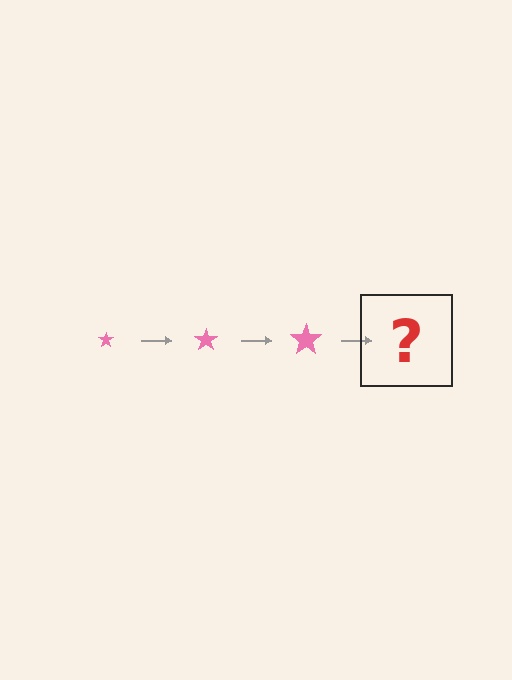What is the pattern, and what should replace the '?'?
The pattern is that the star gets progressively larger each step. The '?' should be a pink star, larger than the previous one.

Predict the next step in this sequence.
The next step is a pink star, larger than the previous one.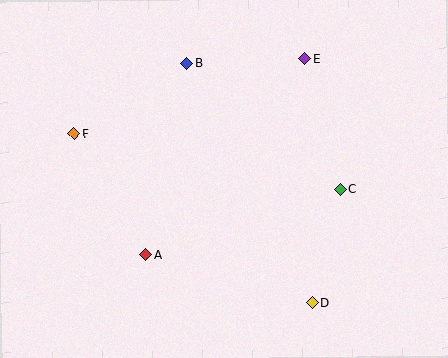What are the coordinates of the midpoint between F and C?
The midpoint between F and C is at (207, 161).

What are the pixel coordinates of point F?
Point F is at (74, 133).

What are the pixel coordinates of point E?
Point E is at (304, 59).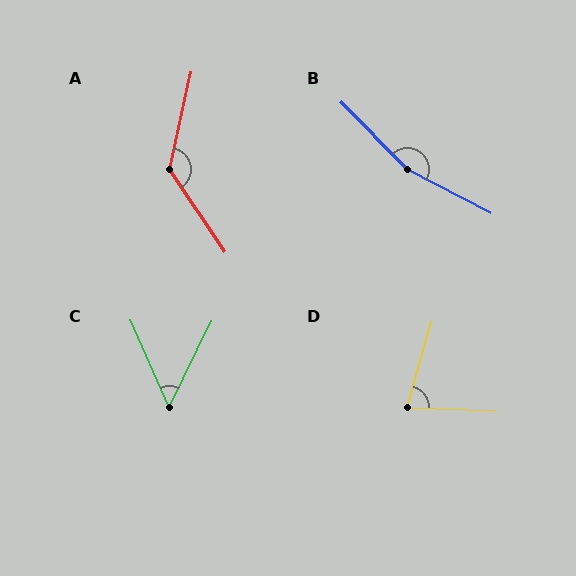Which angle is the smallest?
C, at approximately 50 degrees.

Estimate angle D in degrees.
Approximately 76 degrees.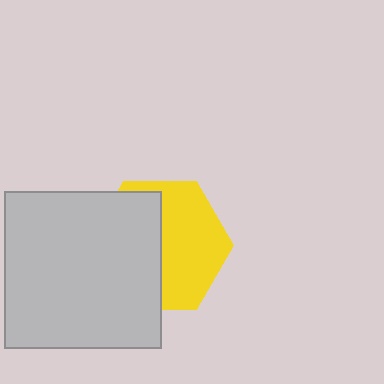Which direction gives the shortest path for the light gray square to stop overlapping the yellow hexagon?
Moving left gives the shortest separation.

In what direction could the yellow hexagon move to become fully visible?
The yellow hexagon could move right. That would shift it out from behind the light gray square entirely.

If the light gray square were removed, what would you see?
You would see the complete yellow hexagon.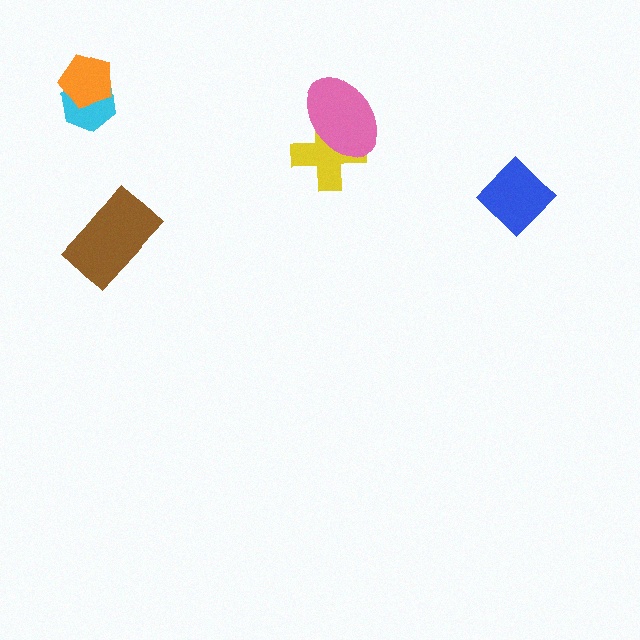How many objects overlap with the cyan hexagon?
1 object overlaps with the cyan hexagon.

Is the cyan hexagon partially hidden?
Yes, it is partially covered by another shape.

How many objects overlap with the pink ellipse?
1 object overlaps with the pink ellipse.